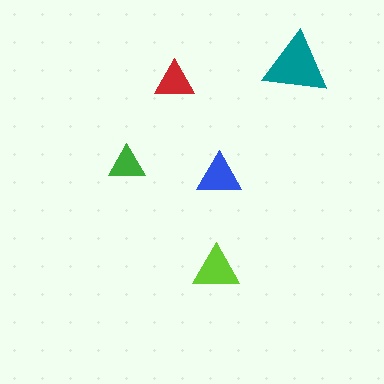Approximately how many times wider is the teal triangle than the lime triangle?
About 1.5 times wider.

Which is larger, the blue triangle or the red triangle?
The blue one.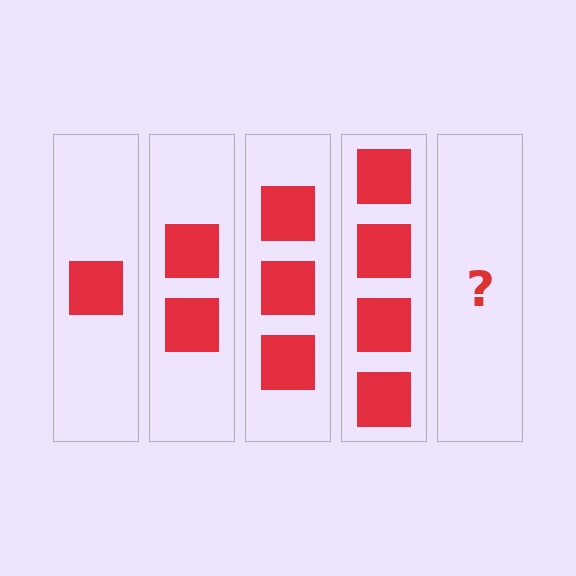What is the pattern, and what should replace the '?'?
The pattern is that each step adds one more square. The '?' should be 5 squares.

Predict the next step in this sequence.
The next step is 5 squares.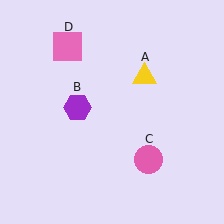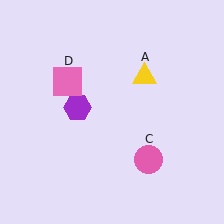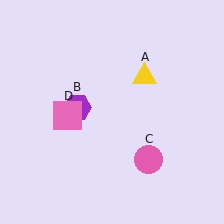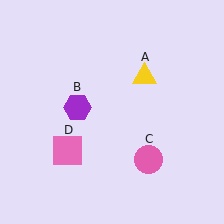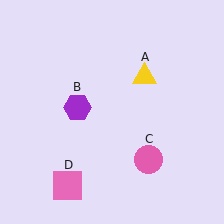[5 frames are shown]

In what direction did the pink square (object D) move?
The pink square (object D) moved down.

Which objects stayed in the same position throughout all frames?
Yellow triangle (object A) and purple hexagon (object B) and pink circle (object C) remained stationary.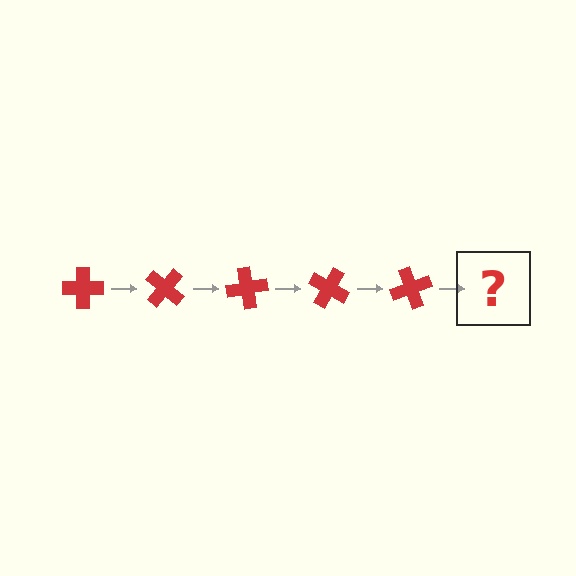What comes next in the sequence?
The next element should be a red cross rotated 200 degrees.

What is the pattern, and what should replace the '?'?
The pattern is that the cross rotates 40 degrees each step. The '?' should be a red cross rotated 200 degrees.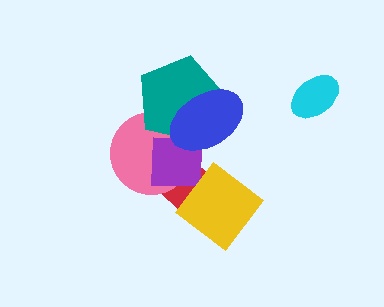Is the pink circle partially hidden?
Yes, it is partially covered by another shape.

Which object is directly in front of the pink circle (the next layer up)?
The purple square is directly in front of the pink circle.